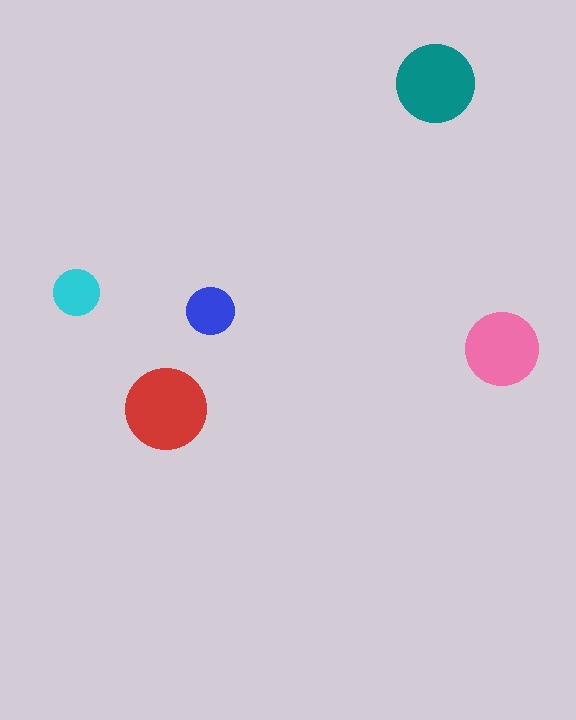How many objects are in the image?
There are 5 objects in the image.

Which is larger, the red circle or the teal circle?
The red one.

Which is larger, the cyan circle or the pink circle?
The pink one.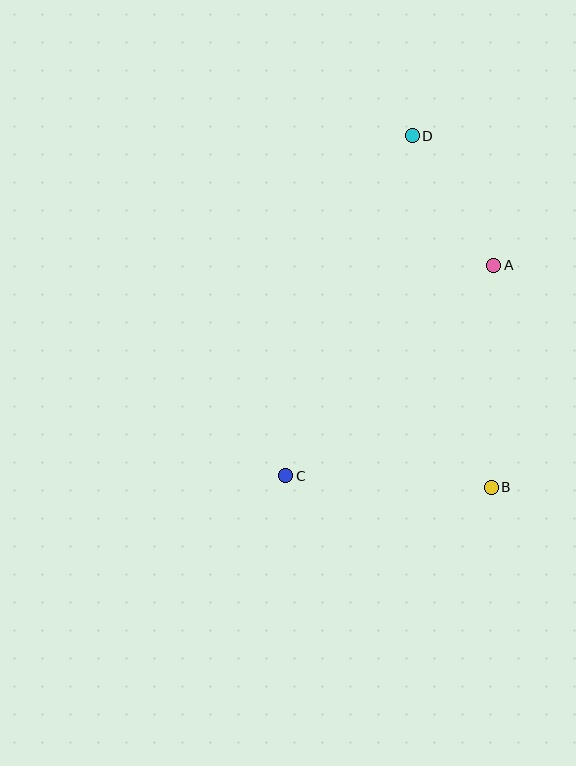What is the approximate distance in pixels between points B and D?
The distance between B and D is approximately 360 pixels.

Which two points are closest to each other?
Points A and D are closest to each other.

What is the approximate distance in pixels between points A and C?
The distance between A and C is approximately 296 pixels.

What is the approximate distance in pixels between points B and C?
The distance between B and C is approximately 206 pixels.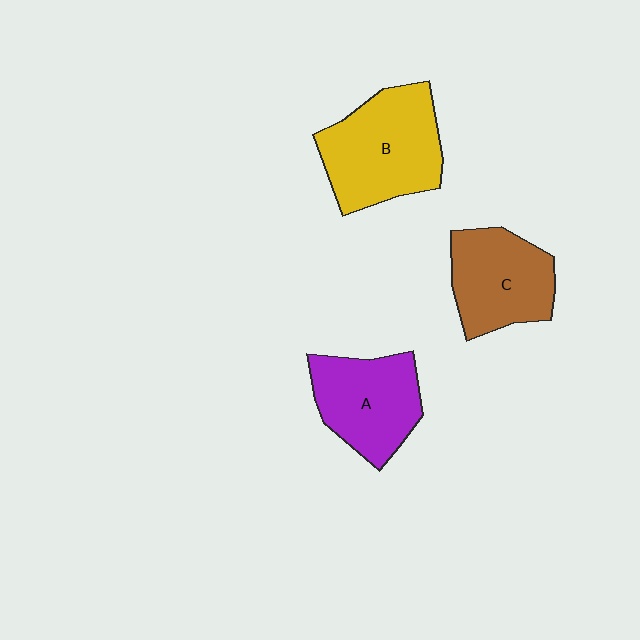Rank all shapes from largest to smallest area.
From largest to smallest: B (yellow), A (purple), C (brown).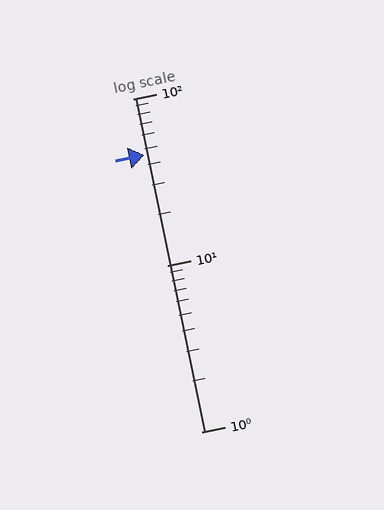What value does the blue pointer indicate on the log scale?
The pointer indicates approximately 46.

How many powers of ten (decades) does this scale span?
The scale spans 2 decades, from 1 to 100.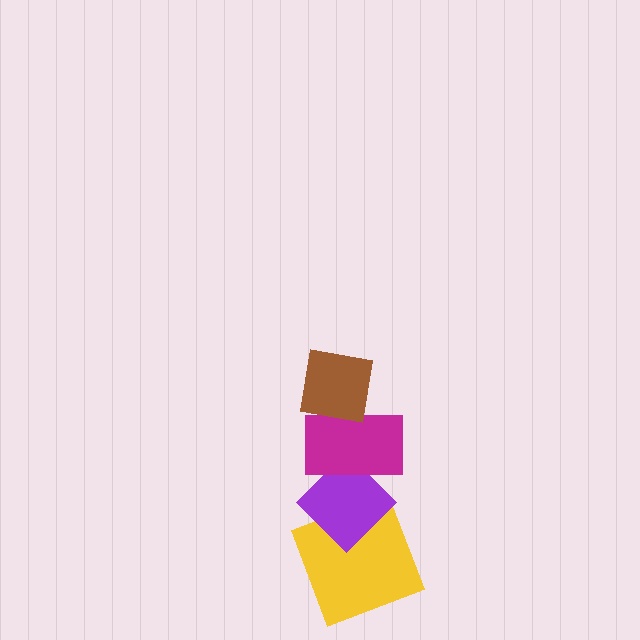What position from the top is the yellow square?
The yellow square is 4th from the top.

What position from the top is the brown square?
The brown square is 1st from the top.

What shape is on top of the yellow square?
The purple diamond is on top of the yellow square.